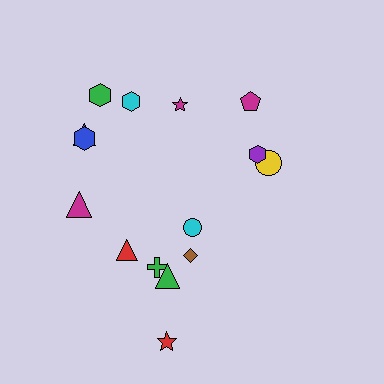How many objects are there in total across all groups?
There are 15 objects.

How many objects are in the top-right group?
There are 3 objects.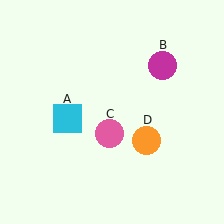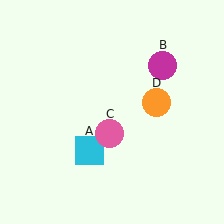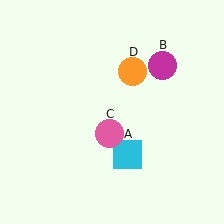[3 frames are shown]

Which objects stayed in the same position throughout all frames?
Magenta circle (object B) and pink circle (object C) remained stationary.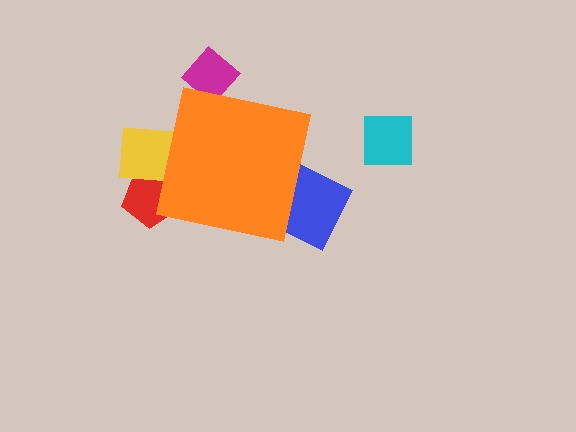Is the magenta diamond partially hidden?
Yes, the magenta diamond is partially hidden behind the orange square.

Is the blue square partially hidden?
Yes, the blue square is partially hidden behind the orange square.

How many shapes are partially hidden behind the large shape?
4 shapes are partially hidden.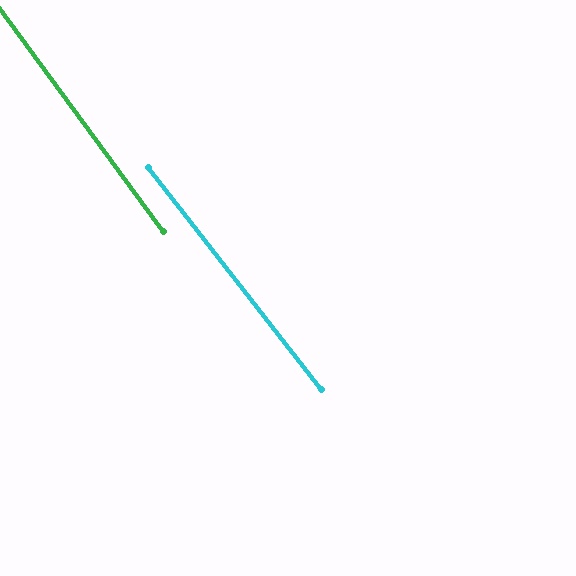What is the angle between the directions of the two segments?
Approximately 2 degrees.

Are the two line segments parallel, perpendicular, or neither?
Parallel — their directions differ by only 1.6°.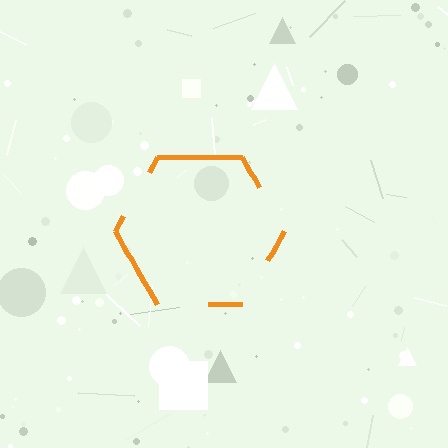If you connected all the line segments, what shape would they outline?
They would outline a hexagon.